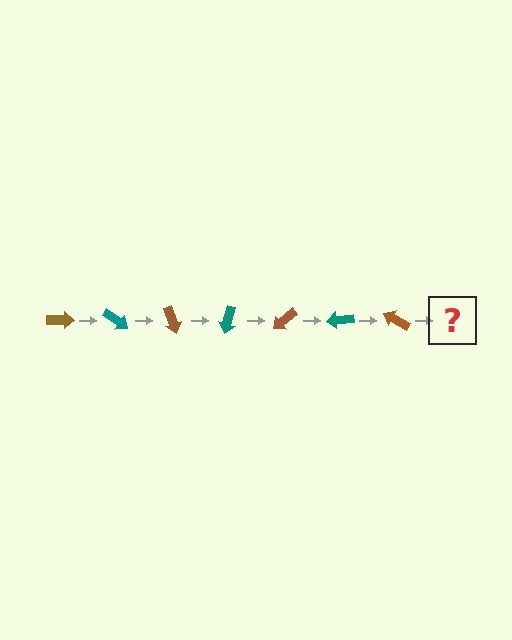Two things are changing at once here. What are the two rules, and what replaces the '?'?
The two rules are that it rotates 35 degrees each step and the color cycles through brown and teal. The '?' should be a teal arrow, rotated 245 degrees from the start.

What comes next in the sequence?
The next element should be a teal arrow, rotated 245 degrees from the start.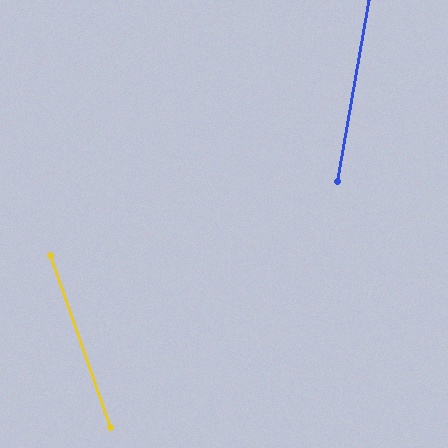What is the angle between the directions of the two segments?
Approximately 29 degrees.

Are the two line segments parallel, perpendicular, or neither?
Neither parallel nor perpendicular — they differ by about 29°.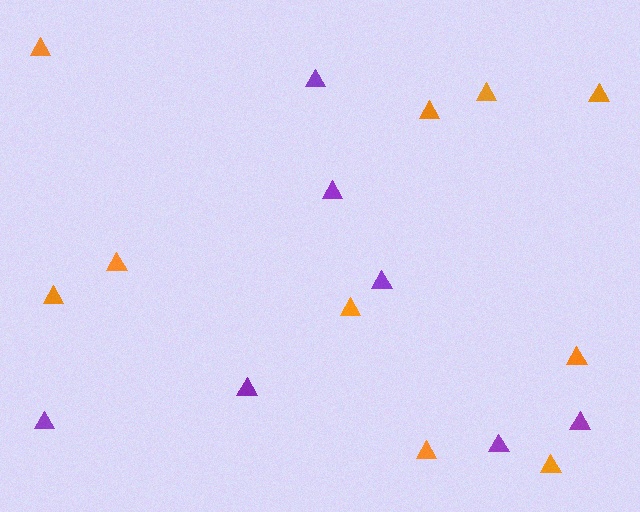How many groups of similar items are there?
There are 2 groups: one group of purple triangles (7) and one group of orange triangles (10).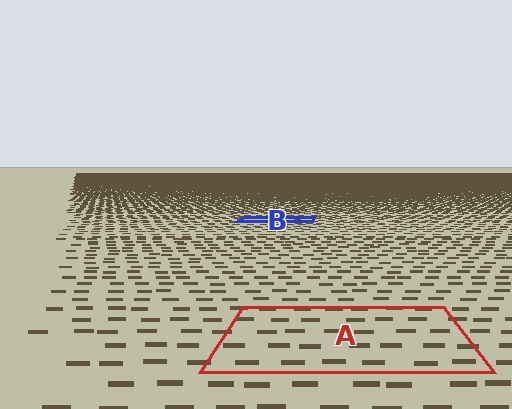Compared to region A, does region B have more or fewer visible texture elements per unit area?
Region B has more texture elements per unit area — they are packed more densely because it is farther away.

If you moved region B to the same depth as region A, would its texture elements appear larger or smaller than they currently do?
They would appear larger. At a closer depth, the same texture elements are projected at a bigger on-screen size.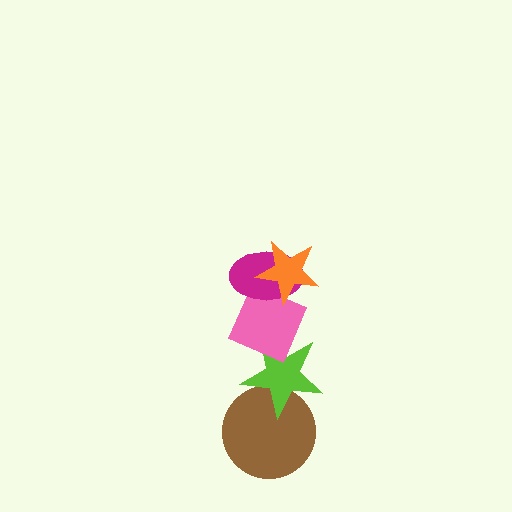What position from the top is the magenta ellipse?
The magenta ellipse is 2nd from the top.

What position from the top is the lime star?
The lime star is 4th from the top.